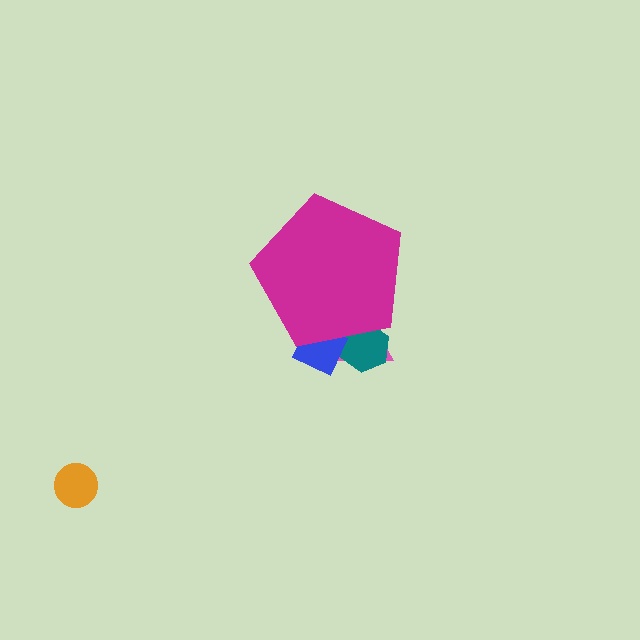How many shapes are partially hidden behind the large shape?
3 shapes are partially hidden.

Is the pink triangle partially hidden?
Yes, the pink triangle is partially hidden behind the magenta pentagon.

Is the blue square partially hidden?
Yes, the blue square is partially hidden behind the magenta pentagon.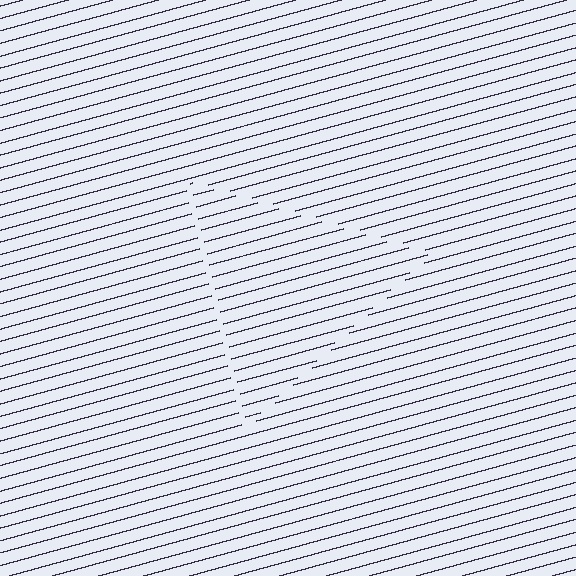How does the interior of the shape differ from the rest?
The interior of the shape contains the same grating, shifted by half a period — the contour is defined by the phase discontinuity where line-ends from the inner and outer gratings abut.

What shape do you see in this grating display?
An illusory triangle. The interior of the shape contains the same grating, shifted by half a period — the contour is defined by the phase discontinuity where line-ends from the inner and outer gratings abut.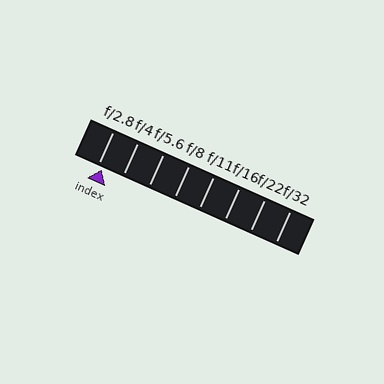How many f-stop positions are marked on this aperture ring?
There are 8 f-stop positions marked.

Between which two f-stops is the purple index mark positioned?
The index mark is between f/2.8 and f/4.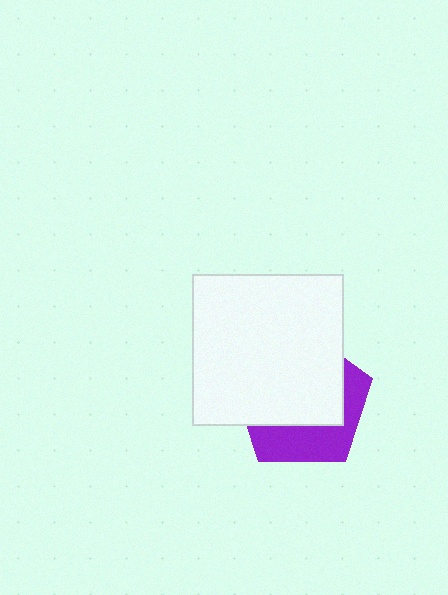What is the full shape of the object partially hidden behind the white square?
The partially hidden object is a purple pentagon.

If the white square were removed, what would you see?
You would see the complete purple pentagon.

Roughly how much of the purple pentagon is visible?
A small part of it is visible (roughly 37%).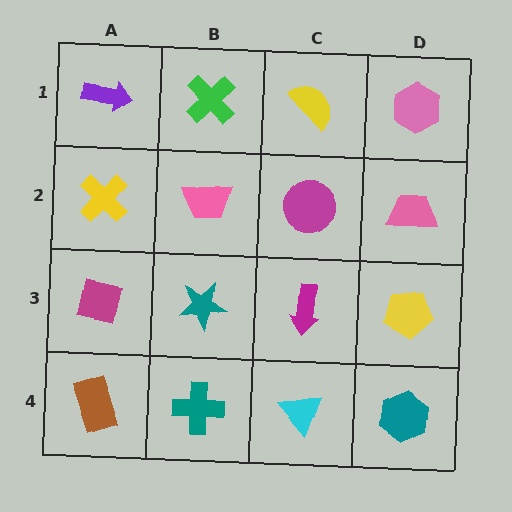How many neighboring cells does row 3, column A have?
3.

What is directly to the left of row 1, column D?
A yellow semicircle.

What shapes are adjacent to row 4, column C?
A magenta arrow (row 3, column C), a teal cross (row 4, column B), a teal hexagon (row 4, column D).